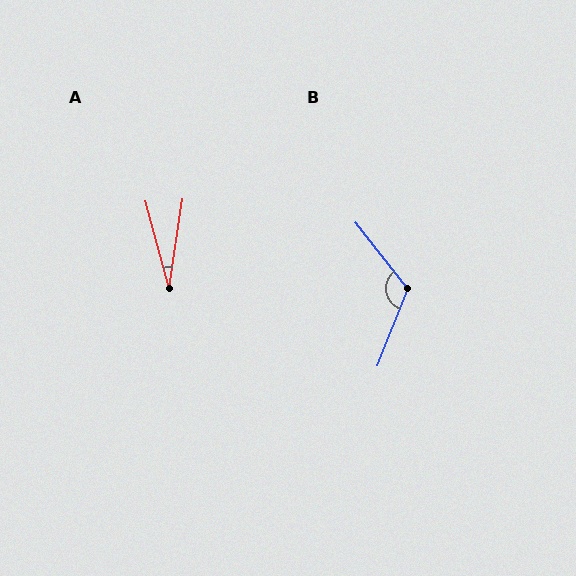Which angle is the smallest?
A, at approximately 23 degrees.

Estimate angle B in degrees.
Approximately 121 degrees.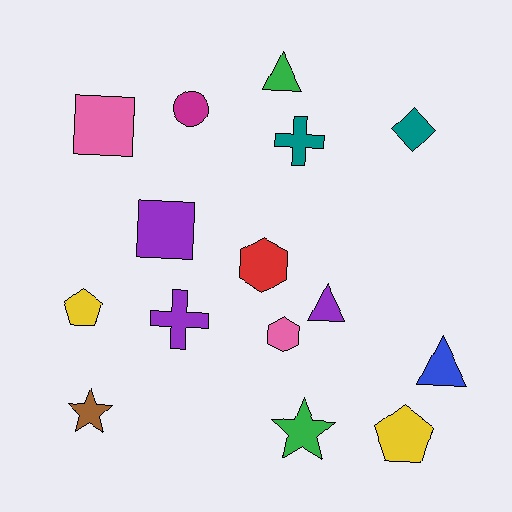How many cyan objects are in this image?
There are no cyan objects.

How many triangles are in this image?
There are 3 triangles.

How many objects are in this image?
There are 15 objects.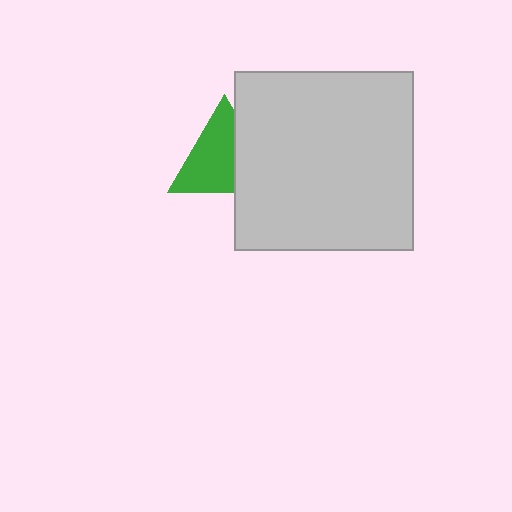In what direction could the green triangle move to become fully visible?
The green triangle could move left. That would shift it out from behind the light gray square entirely.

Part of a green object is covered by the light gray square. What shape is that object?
It is a triangle.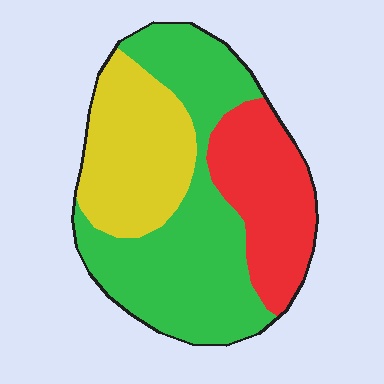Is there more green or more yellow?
Green.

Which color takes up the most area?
Green, at roughly 50%.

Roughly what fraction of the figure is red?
Red covers around 25% of the figure.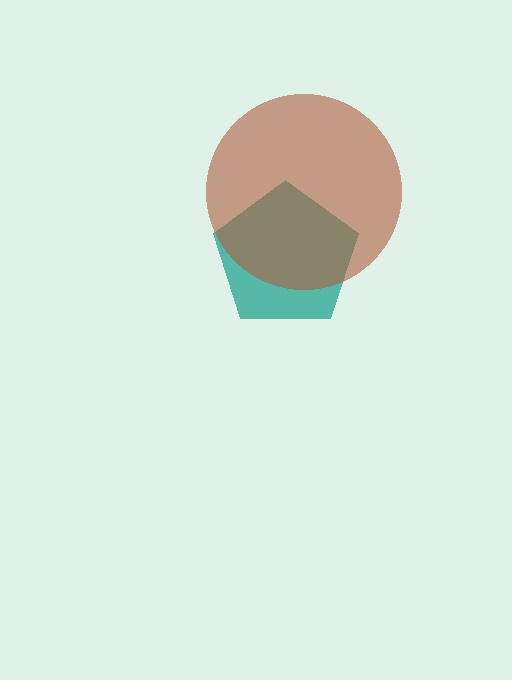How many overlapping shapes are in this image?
There are 2 overlapping shapes in the image.